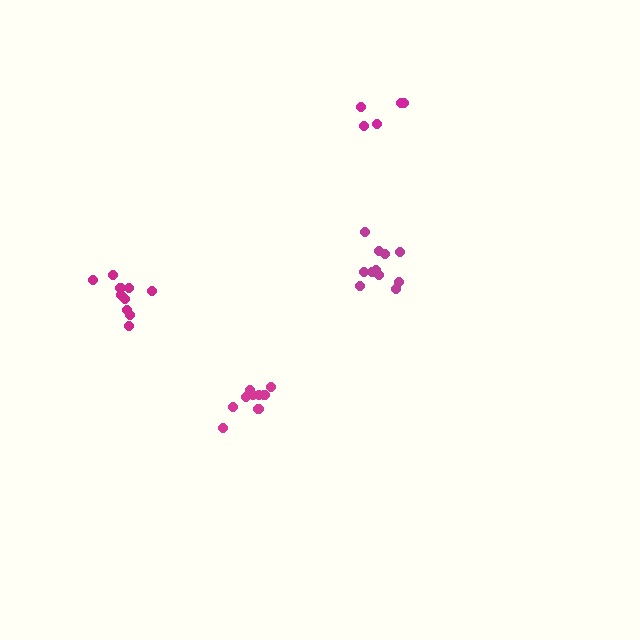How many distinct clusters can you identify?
There are 4 distinct clusters.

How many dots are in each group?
Group 1: 11 dots, Group 2: 10 dots, Group 3: 9 dots, Group 4: 5 dots (35 total).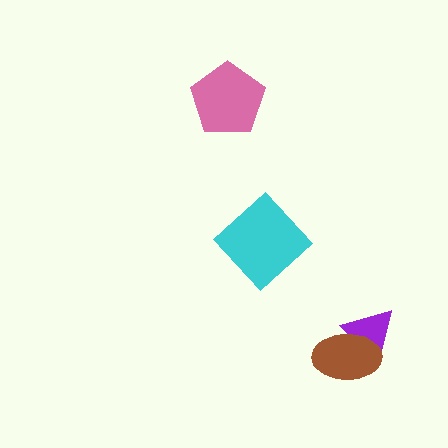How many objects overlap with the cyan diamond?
0 objects overlap with the cyan diamond.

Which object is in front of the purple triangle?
The brown ellipse is in front of the purple triangle.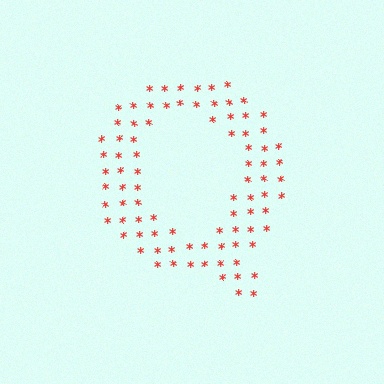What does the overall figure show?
The overall figure shows the letter Q.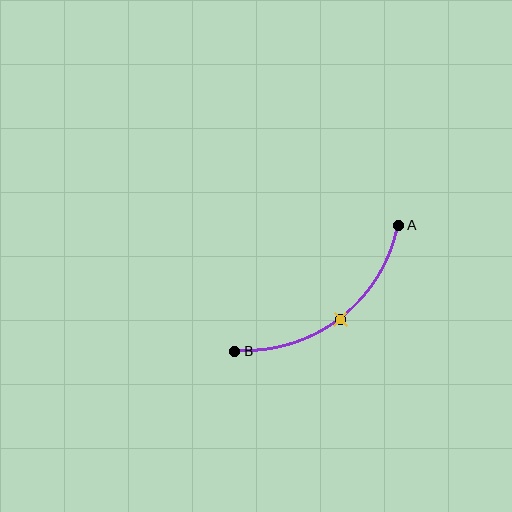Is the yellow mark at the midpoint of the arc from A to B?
Yes. The yellow mark lies on the arc at equal arc-length from both A and B — it is the arc midpoint.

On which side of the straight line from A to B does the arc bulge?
The arc bulges below and to the right of the straight line connecting A and B.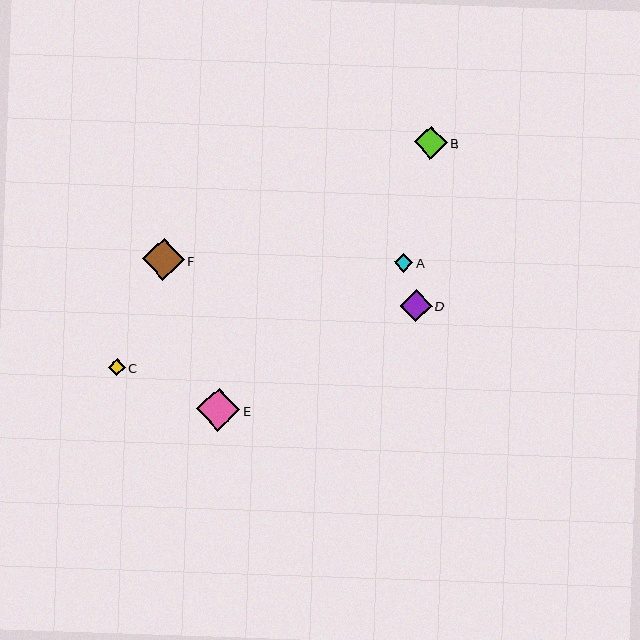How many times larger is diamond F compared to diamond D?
Diamond F is approximately 1.3 times the size of diamond D.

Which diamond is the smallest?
Diamond C is the smallest with a size of approximately 17 pixels.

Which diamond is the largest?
Diamond E is the largest with a size of approximately 43 pixels.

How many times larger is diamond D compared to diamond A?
Diamond D is approximately 1.7 times the size of diamond A.